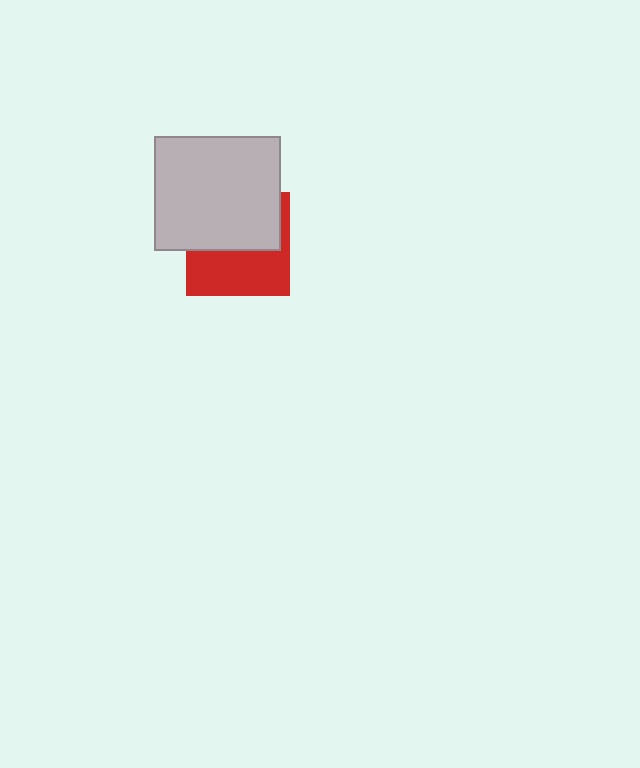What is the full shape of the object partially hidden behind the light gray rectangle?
The partially hidden object is a red square.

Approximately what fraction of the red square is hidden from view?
Roughly 53% of the red square is hidden behind the light gray rectangle.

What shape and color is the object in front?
The object in front is a light gray rectangle.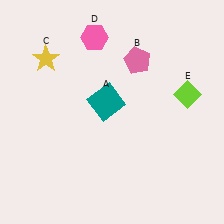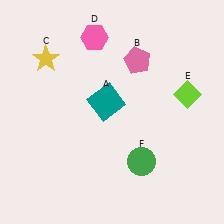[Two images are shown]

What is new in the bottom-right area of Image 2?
A green circle (F) was added in the bottom-right area of Image 2.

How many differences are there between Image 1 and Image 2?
There is 1 difference between the two images.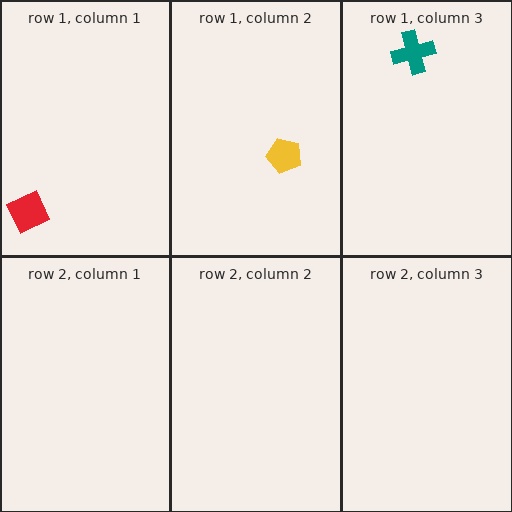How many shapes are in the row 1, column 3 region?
1.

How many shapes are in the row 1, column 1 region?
1.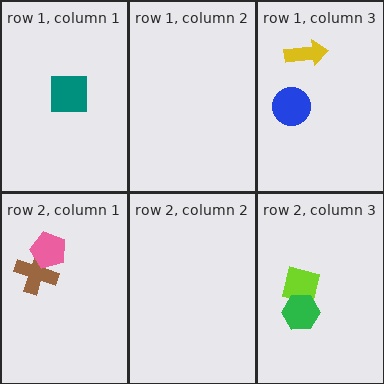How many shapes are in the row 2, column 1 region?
2.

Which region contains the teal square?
The row 1, column 1 region.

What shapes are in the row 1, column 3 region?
The blue circle, the yellow arrow.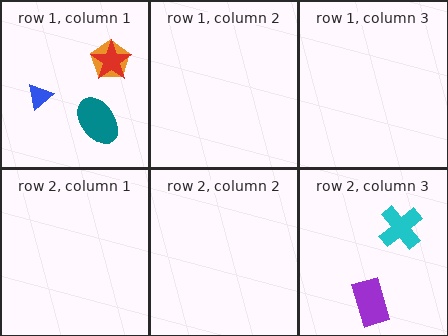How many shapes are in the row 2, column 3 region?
2.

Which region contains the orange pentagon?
The row 1, column 1 region.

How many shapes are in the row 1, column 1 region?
4.